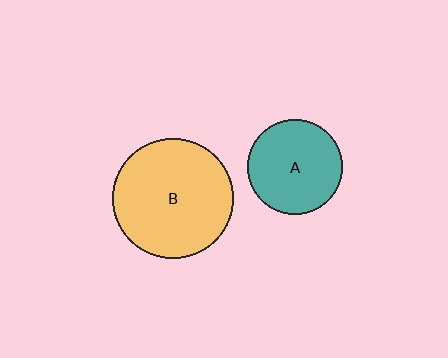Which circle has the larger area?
Circle B (yellow).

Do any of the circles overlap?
No, none of the circles overlap.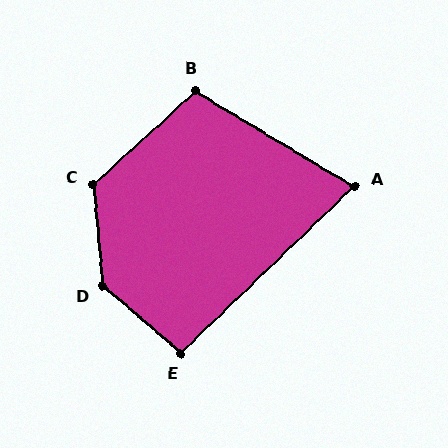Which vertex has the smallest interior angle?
A, at approximately 75 degrees.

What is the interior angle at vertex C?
Approximately 127 degrees (obtuse).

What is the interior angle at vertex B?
Approximately 106 degrees (obtuse).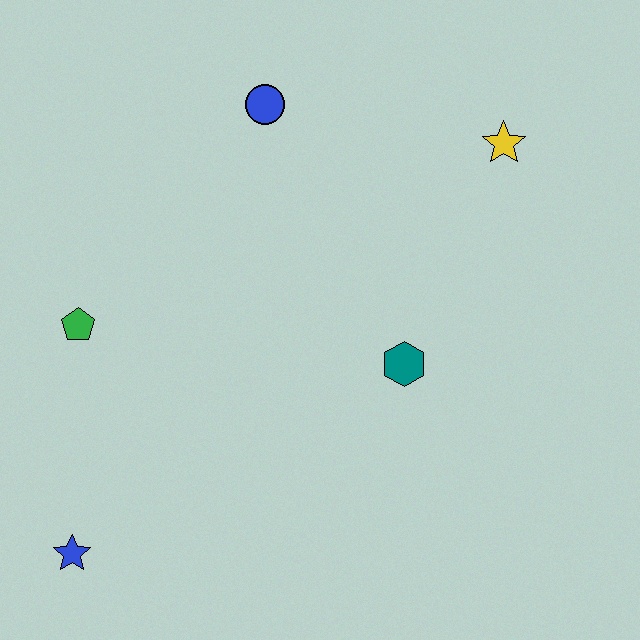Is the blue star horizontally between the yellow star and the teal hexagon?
No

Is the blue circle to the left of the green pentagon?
No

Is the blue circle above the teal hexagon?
Yes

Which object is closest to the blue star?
The green pentagon is closest to the blue star.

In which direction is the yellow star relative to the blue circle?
The yellow star is to the right of the blue circle.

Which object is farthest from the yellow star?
The blue star is farthest from the yellow star.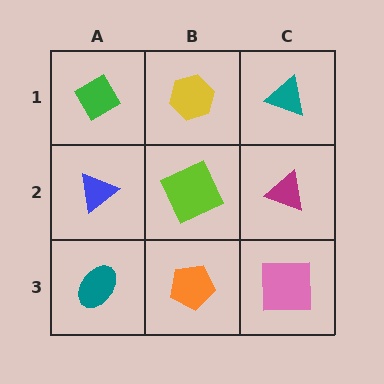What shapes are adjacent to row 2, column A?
A green diamond (row 1, column A), a teal ellipse (row 3, column A), a lime square (row 2, column B).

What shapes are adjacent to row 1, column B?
A lime square (row 2, column B), a green diamond (row 1, column A), a teal triangle (row 1, column C).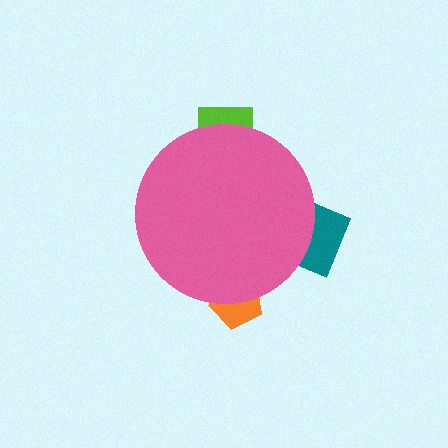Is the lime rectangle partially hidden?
Yes, the lime rectangle is partially hidden behind the pink circle.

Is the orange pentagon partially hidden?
Yes, the orange pentagon is partially hidden behind the pink circle.